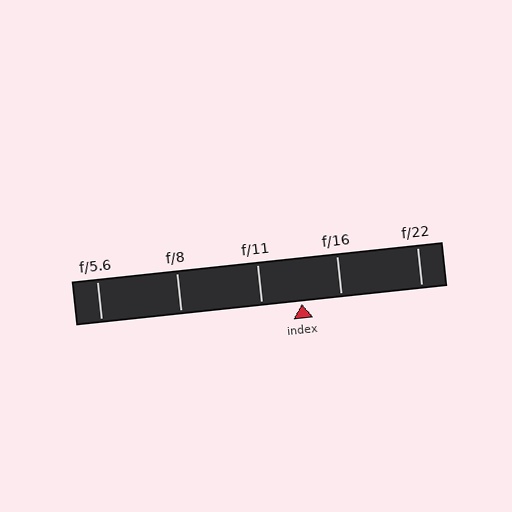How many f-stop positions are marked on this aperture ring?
There are 5 f-stop positions marked.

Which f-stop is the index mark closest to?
The index mark is closest to f/16.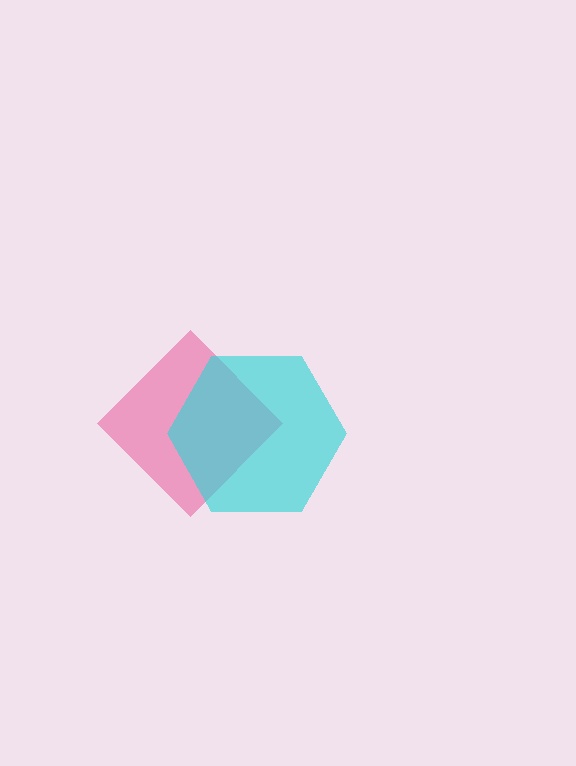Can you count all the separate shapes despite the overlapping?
Yes, there are 2 separate shapes.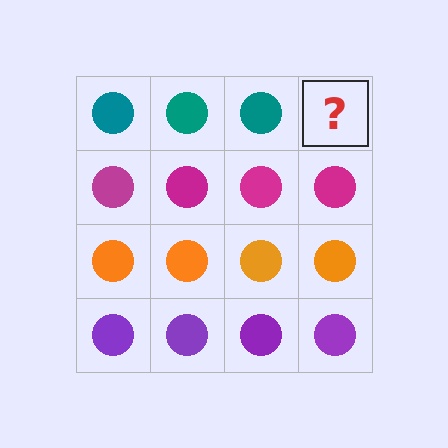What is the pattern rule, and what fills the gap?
The rule is that each row has a consistent color. The gap should be filled with a teal circle.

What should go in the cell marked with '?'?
The missing cell should contain a teal circle.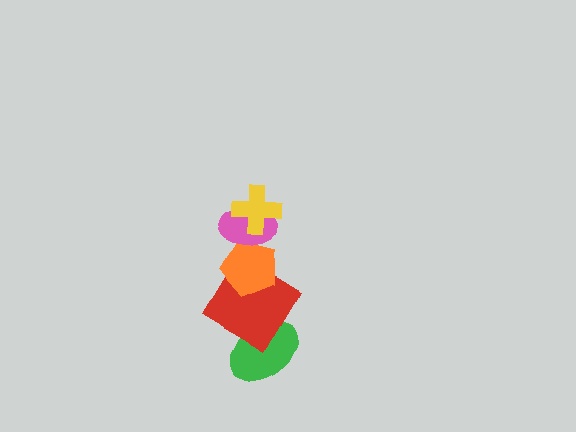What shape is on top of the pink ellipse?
The yellow cross is on top of the pink ellipse.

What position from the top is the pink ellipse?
The pink ellipse is 2nd from the top.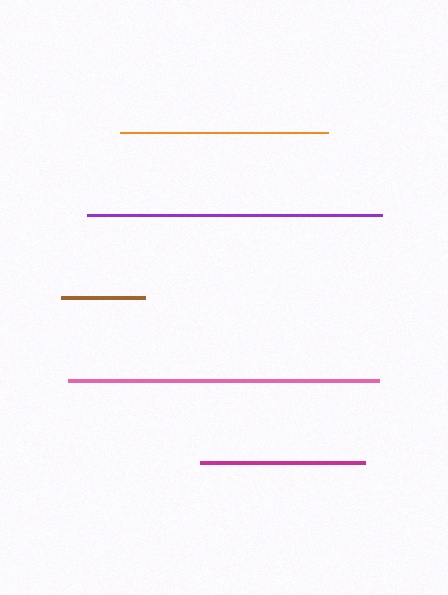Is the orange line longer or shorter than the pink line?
The pink line is longer than the orange line.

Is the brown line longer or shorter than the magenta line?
The magenta line is longer than the brown line.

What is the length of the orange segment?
The orange segment is approximately 208 pixels long.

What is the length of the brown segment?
The brown segment is approximately 84 pixels long.